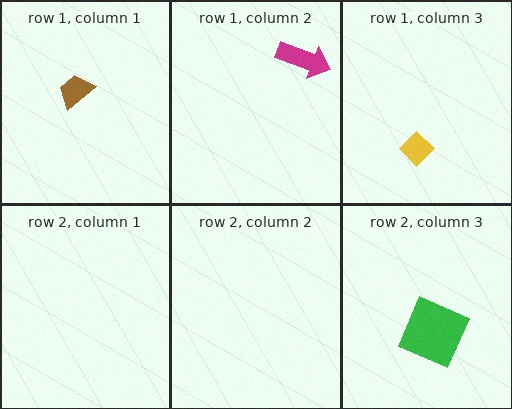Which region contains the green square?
The row 2, column 3 region.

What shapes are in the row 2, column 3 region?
The green square.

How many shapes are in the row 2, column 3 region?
1.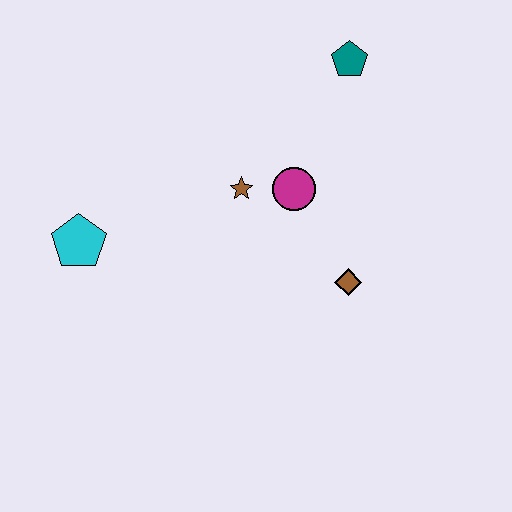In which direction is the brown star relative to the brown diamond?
The brown star is to the left of the brown diamond.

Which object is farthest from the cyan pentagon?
The teal pentagon is farthest from the cyan pentagon.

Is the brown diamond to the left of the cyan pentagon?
No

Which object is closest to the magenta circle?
The brown star is closest to the magenta circle.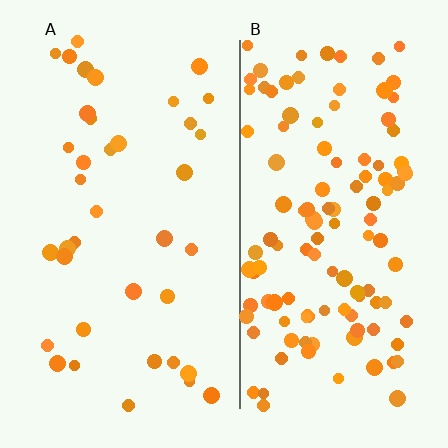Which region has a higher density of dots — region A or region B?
B (the right).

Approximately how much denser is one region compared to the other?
Approximately 3.2× — region B over region A.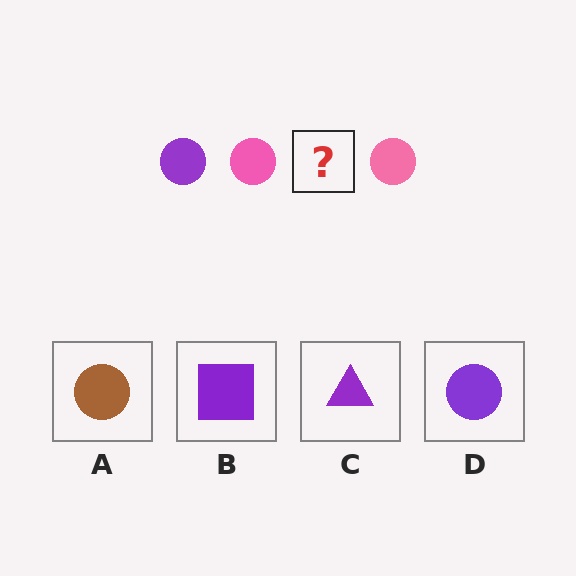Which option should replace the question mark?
Option D.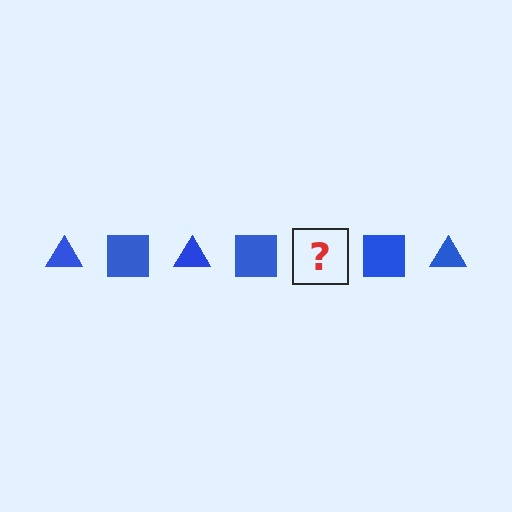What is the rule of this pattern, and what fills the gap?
The rule is that the pattern cycles through triangle, square shapes in blue. The gap should be filled with a blue triangle.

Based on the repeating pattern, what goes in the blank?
The blank should be a blue triangle.